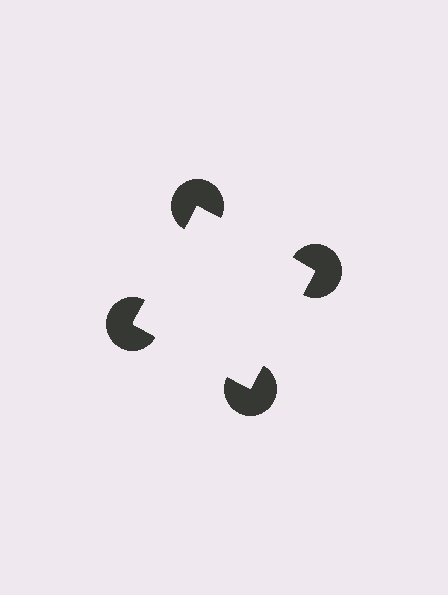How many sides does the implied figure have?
4 sides.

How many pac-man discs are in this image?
There are 4 — one at each vertex of the illusory square.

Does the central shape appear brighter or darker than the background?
It typically appears slightly brighter than the background, even though no actual brightness change is drawn.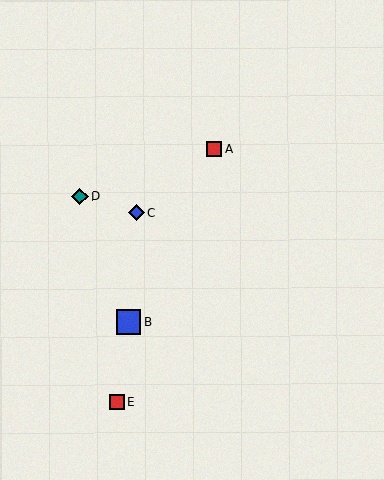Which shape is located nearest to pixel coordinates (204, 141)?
The red square (labeled A) at (214, 149) is nearest to that location.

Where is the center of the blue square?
The center of the blue square is at (129, 322).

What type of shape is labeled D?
Shape D is a teal diamond.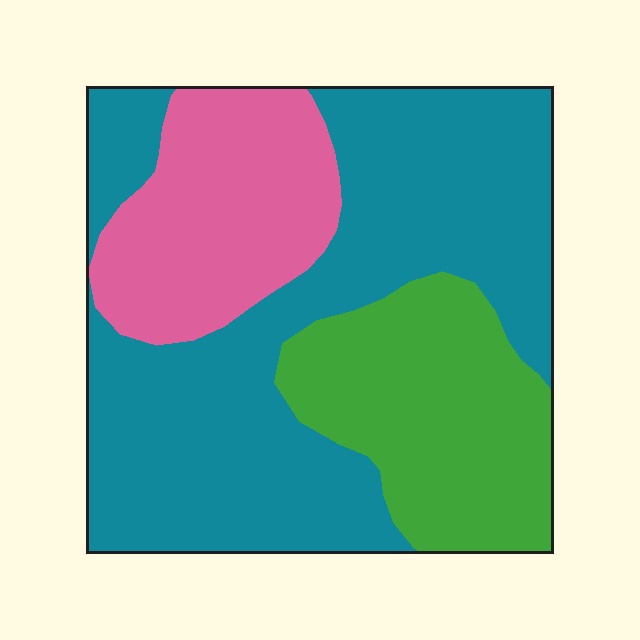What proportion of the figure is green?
Green covers 24% of the figure.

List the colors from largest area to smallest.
From largest to smallest: teal, green, pink.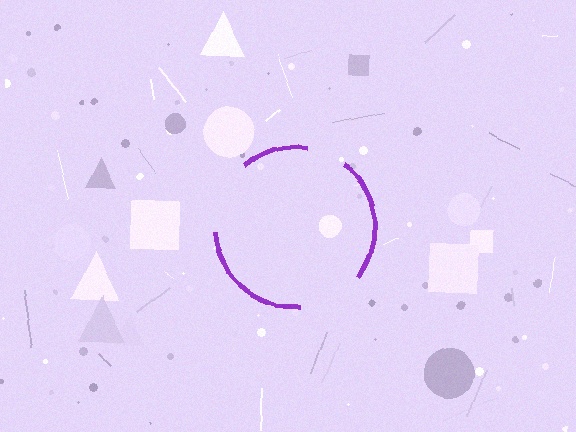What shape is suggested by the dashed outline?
The dashed outline suggests a circle.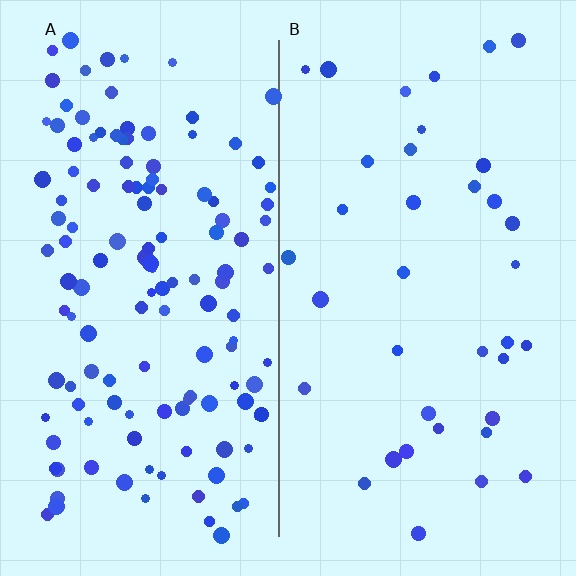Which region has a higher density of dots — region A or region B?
A (the left).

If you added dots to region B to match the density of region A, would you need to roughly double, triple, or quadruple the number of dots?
Approximately quadruple.